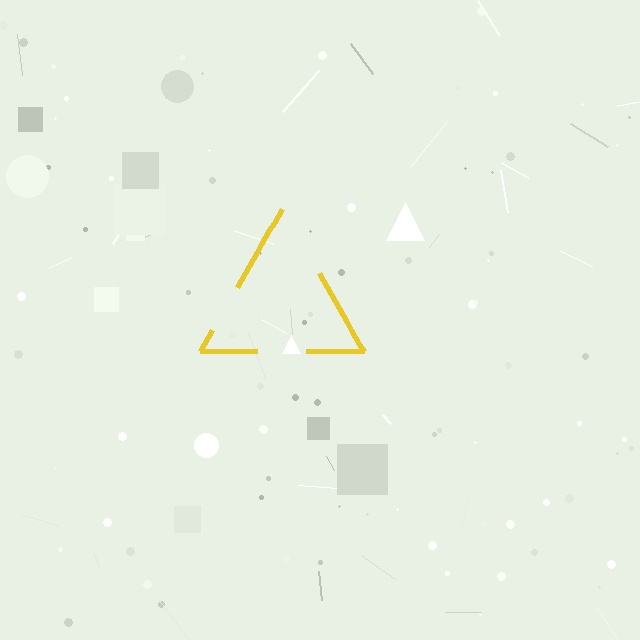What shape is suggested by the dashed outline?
The dashed outline suggests a triangle.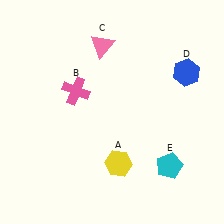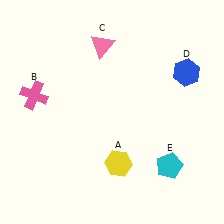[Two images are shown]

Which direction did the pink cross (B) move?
The pink cross (B) moved left.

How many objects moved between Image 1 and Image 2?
1 object moved between the two images.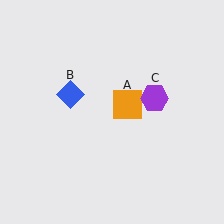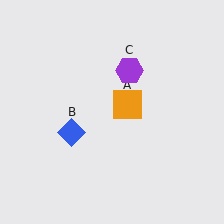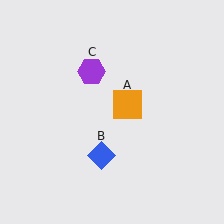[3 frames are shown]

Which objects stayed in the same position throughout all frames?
Orange square (object A) remained stationary.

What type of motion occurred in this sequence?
The blue diamond (object B), purple hexagon (object C) rotated counterclockwise around the center of the scene.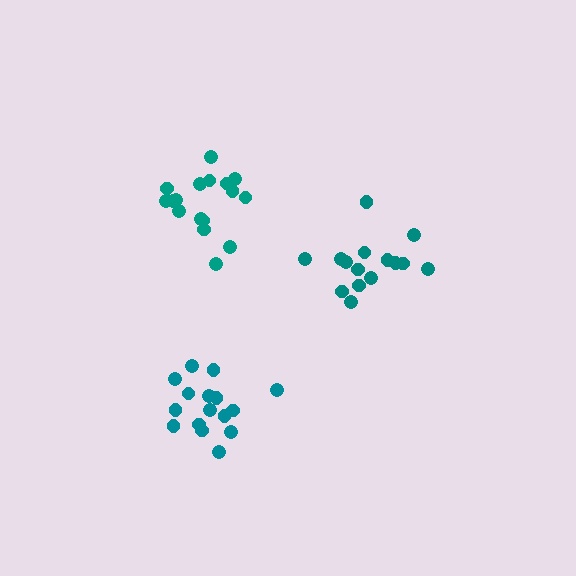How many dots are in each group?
Group 1: 16 dots, Group 2: 17 dots, Group 3: 15 dots (48 total).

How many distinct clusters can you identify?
There are 3 distinct clusters.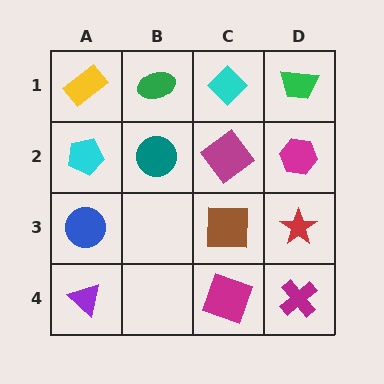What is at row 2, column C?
A magenta diamond.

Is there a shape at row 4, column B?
No, that cell is empty.